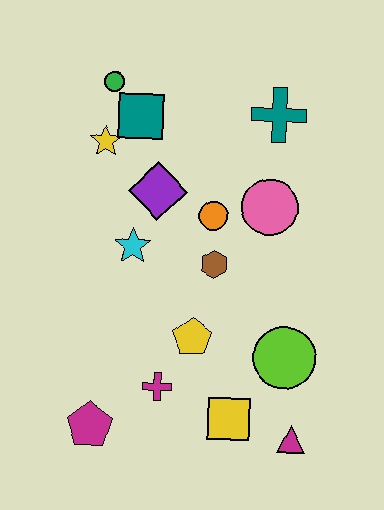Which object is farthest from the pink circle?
The magenta pentagon is farthest from the pink circle.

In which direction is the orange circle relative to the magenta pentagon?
The orange circle is above the magenta pentagon.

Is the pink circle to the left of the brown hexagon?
No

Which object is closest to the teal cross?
The pink circle is closest to the teal cross.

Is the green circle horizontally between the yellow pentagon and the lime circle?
No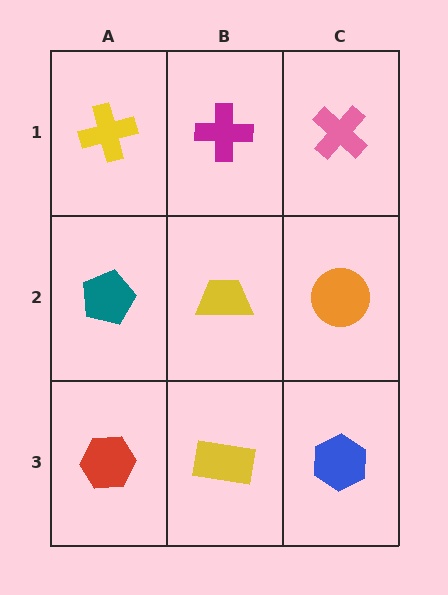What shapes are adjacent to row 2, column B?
A magenta cross (row 1, column B), a yellow rectangle (row 3, column B), a teal pentagon (row 2, column A), an orange circle (row 2, column C).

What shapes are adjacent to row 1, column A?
A teal pentagon (row 2, column A), a magenta cross (row 1, column B).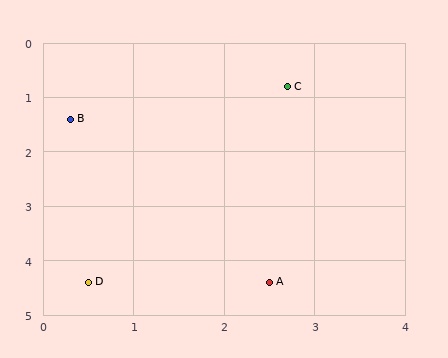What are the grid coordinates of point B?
Point B is at approximately (0.3, 1.4).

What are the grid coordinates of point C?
Point C is at approximately (2.7, 0.8).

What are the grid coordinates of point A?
Point A is at approximately (2.5, 4.4).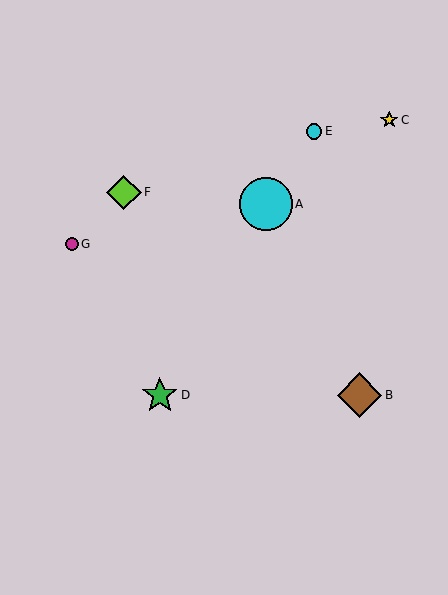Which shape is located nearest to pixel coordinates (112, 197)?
The lime diamond (labeled F) at (124, 192) is nearest to that location.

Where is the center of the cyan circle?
The center of the cyan circle is at (314, 131).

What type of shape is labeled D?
Shape D is a green star.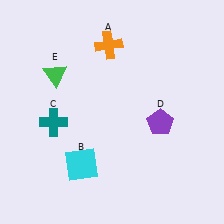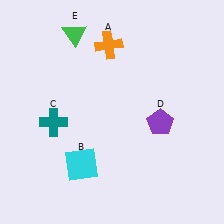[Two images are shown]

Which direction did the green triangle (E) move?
The green triangle (E) moved up.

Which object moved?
The green triangle (E) moved up.